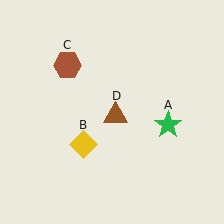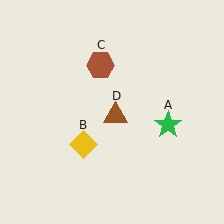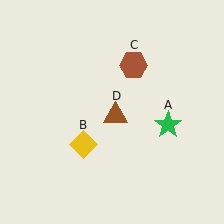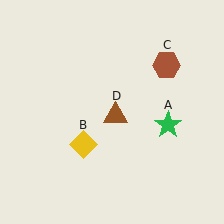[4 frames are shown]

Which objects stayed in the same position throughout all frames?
Green star (object A) and yellow diamond (object B) and brown triangle (object D) remained stationary.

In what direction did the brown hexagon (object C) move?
The brown hexagon (object C) moved right.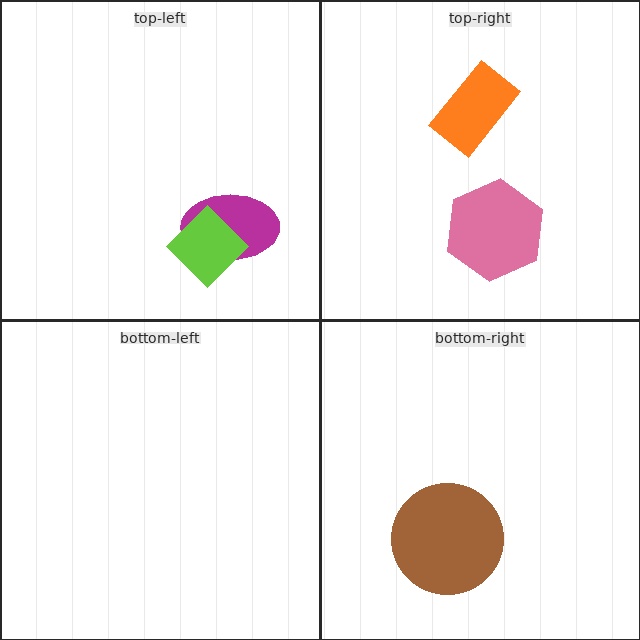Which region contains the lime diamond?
The top-left region.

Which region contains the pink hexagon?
The top-right region.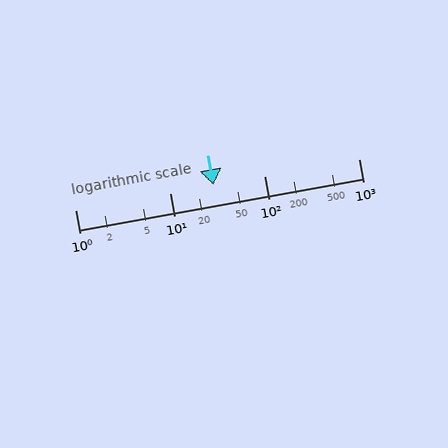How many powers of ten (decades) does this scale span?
The scale spans 3 decades, from 1 to 1000.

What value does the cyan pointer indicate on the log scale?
The pointer indicates approximately 29.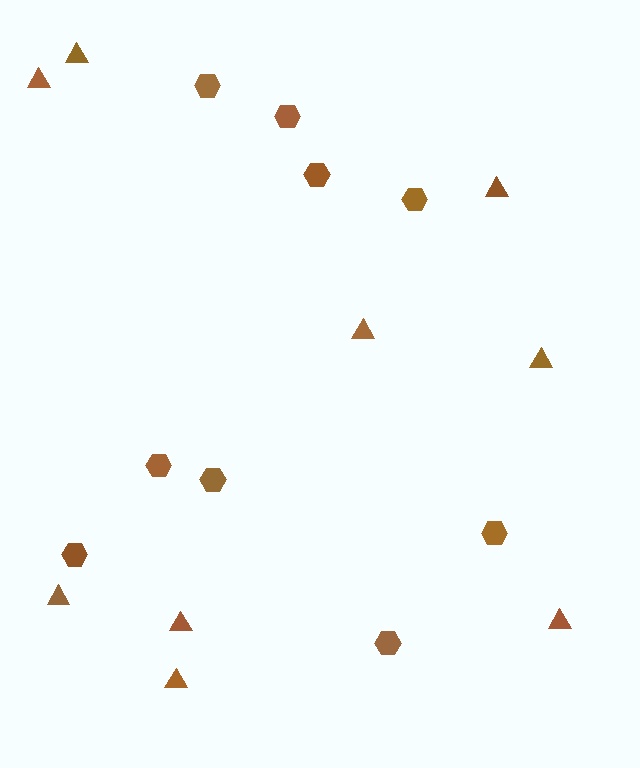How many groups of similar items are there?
There are 2 groups: one group of hexagons (9) and one group of triangles (9).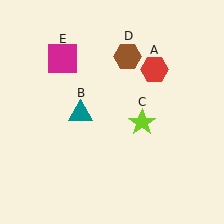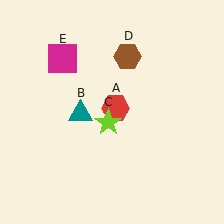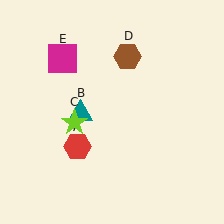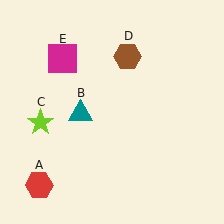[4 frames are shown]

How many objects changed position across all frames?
2 objects changed position: red hexagon (object A), lime star (object C).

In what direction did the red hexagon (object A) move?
The red hexagon (object A) moved down and to the left.